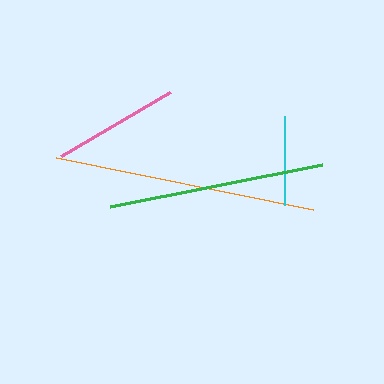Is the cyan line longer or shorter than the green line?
The green line is longer than the cyan line.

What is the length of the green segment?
The green segment is approximately 216 pixels long.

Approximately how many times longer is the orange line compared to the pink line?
The orange line is approximately 2.1 times the length of the pink line.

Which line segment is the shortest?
The cyan line is the shortest at approximately 89 pixels.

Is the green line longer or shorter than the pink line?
The green line is longer than the pink line.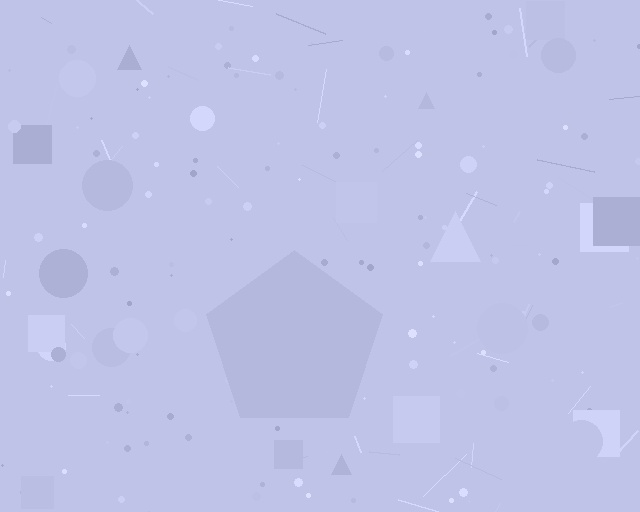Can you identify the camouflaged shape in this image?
The camouflaged shape is a pentagon.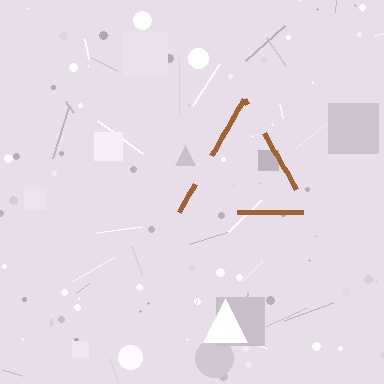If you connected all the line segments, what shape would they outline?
They would outline a triangle.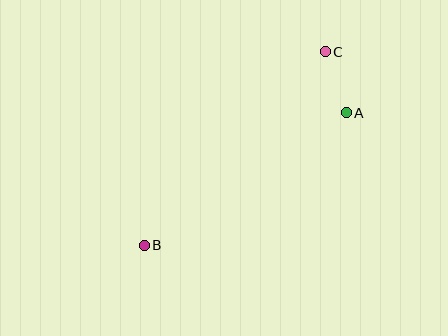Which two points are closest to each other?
Points A and C are closest to each other.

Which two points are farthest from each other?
Points B and C are farthest from each other.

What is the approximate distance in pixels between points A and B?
The distance between A and B is approximately 241 pixels.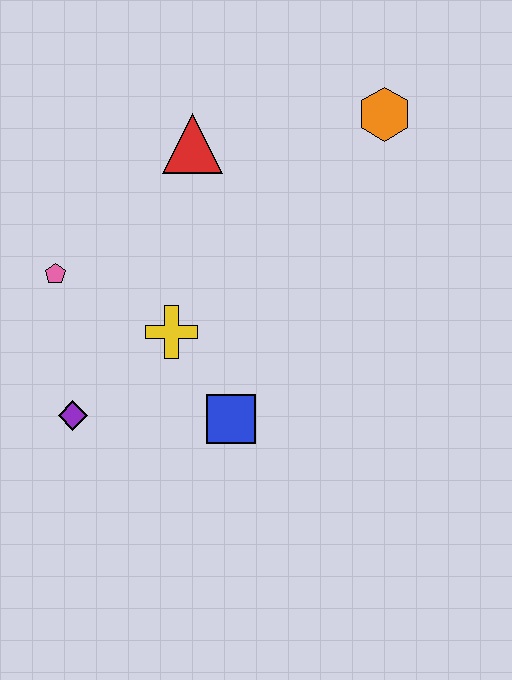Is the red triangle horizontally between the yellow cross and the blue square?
Yes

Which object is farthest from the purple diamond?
The orange hexagon is farthest from the purple diamond.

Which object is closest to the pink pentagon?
The yellow cross is closest to the pink pentagon.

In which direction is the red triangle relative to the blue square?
The red triangle is above the blue square.